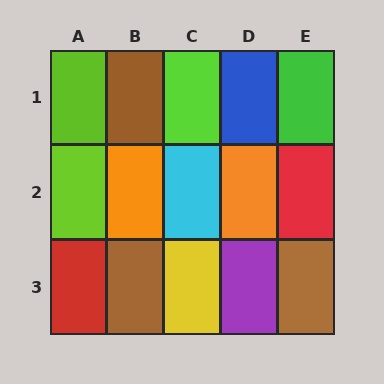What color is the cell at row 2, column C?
Cyan.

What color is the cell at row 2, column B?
Orange.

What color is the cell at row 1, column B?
Brown.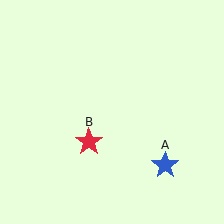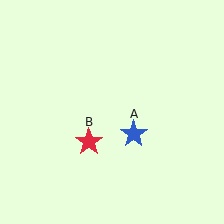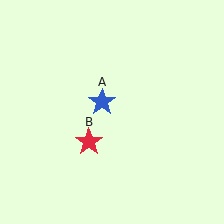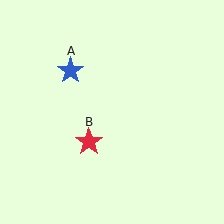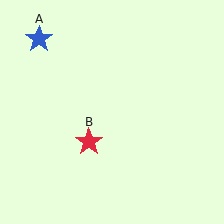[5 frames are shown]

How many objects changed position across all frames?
1 object changed position: blue star (object A).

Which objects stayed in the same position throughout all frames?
Red star (object B) remained stationary.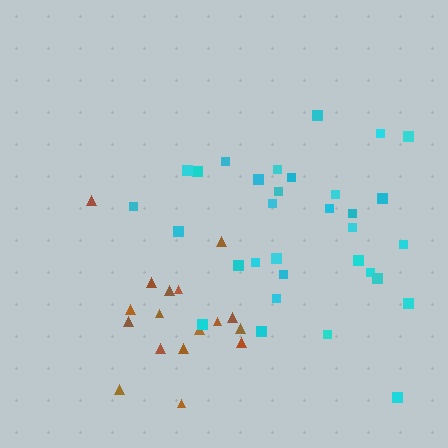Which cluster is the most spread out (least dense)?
Cyan.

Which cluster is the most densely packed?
Brown.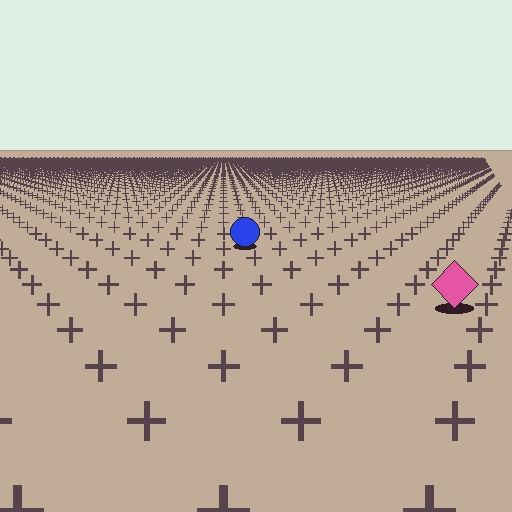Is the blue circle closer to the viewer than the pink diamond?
No. The pink diamond is closer — you can tell from the texture gradient: the ground texture is coarser near it.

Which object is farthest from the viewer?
The blue circle is farthest from the viewer. It appears smaller and the ground texture around it is denser.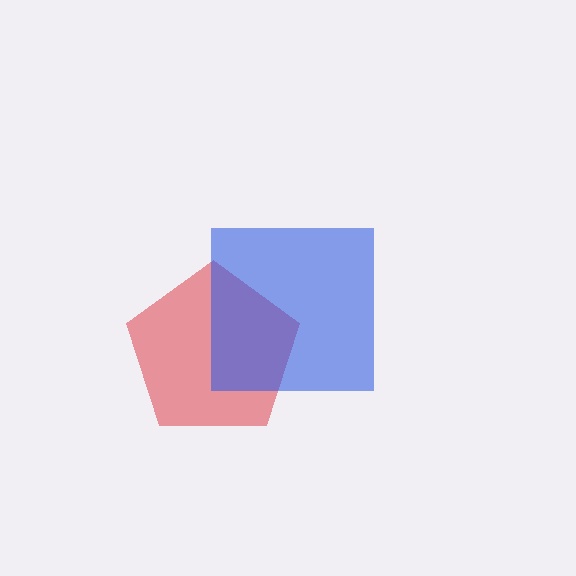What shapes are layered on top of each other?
The layered shapes are: a red pentagon, a blue square.